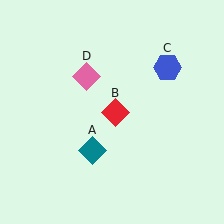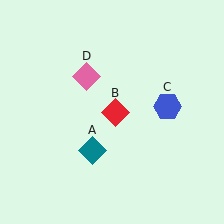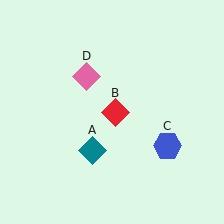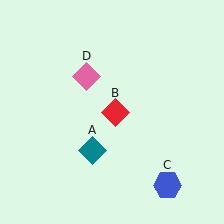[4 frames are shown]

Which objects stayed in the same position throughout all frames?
Teal diamond (object A) and red diamond (object B) and pink diamond (object D) remained stationary.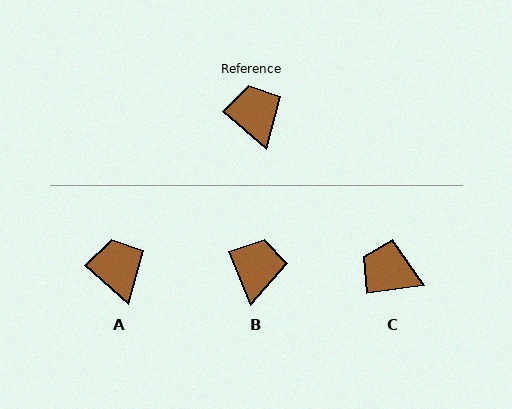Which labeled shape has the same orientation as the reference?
A.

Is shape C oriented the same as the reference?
No, it is off by about 50 degrees.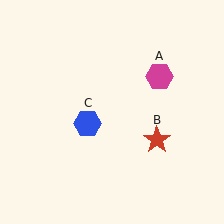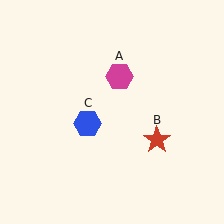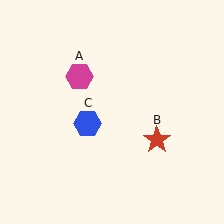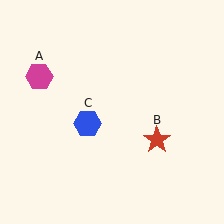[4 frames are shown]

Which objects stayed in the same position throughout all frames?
Red star (object B) and blue hexagon (object C) remained stationary.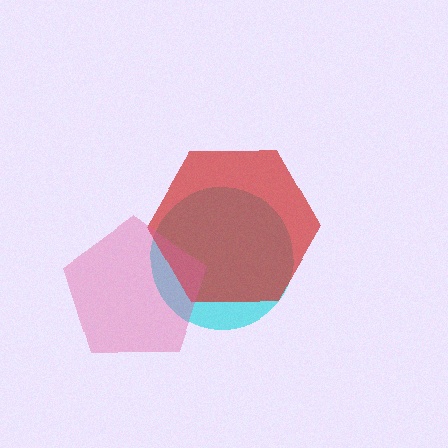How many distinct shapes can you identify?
There are 3 distinct shapes: a cyan circle, a red hexagon, a pink pentagon.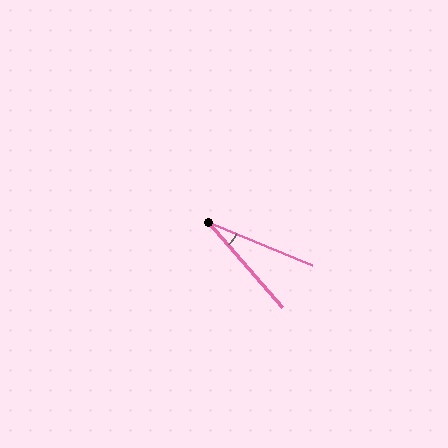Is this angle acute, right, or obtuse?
It is acute.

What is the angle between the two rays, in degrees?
Approximately 26 degrees.